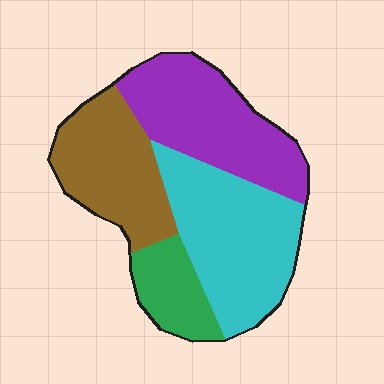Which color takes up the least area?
Green, at roughly 10%.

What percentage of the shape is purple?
Purple covers around 30% of the shape.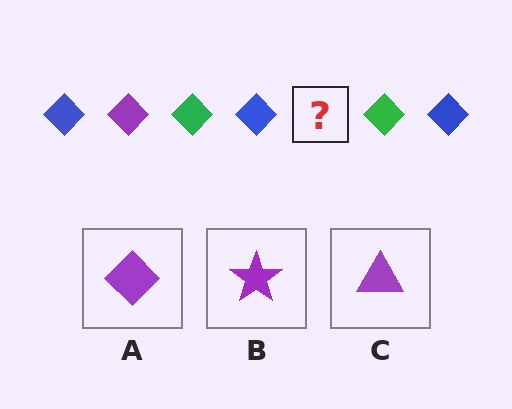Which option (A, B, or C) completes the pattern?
A.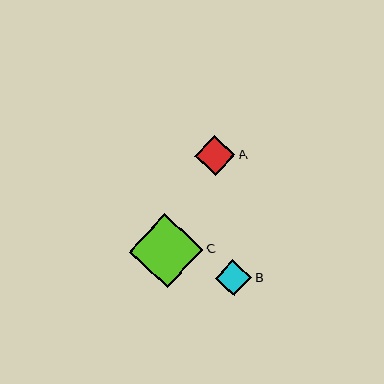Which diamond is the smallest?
Diamond B is the smallest with a size of approximately 36 pixels.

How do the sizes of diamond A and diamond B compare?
Diamond A and diamond B are approximately the same size.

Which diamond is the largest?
Diamond C is the largest with a size of approximately 74 pixels.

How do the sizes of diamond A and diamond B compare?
Diamond A and diamond B are approximately the same size.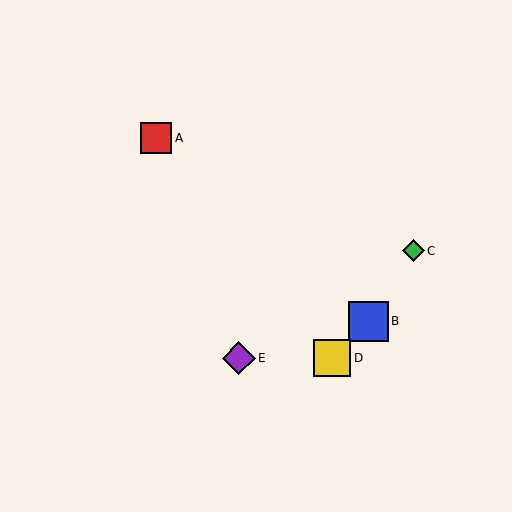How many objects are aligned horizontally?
2 objects (D, E) are aligned horizontally.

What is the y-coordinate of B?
Object B is at y≈321.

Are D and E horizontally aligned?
Yes, both are at y≈358.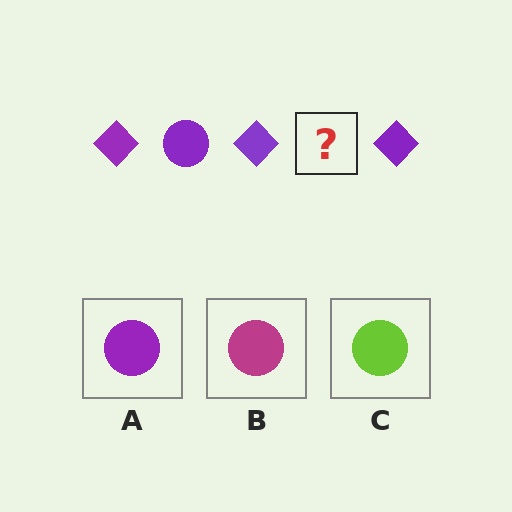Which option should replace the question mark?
Option A.